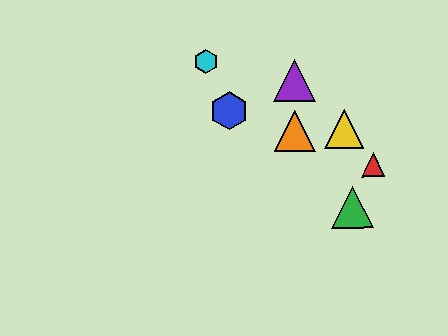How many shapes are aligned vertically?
2 shapes (the purple triangle, the orange triangle) are aligned vertically.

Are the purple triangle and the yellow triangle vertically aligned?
No, the purple triangle is at x≈294 and the yellow triangle is at x≈344.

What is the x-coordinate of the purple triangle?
The purple triangle is at x≈294.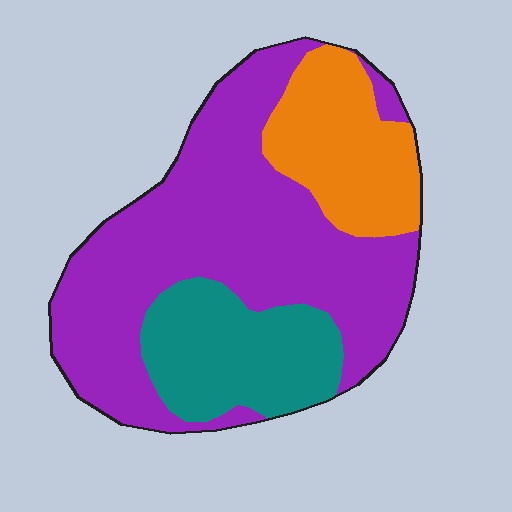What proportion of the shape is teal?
Teal takes up about one fifth (1/5) of the shape.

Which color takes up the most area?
Purple, at roughly 60%.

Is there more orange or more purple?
Purple.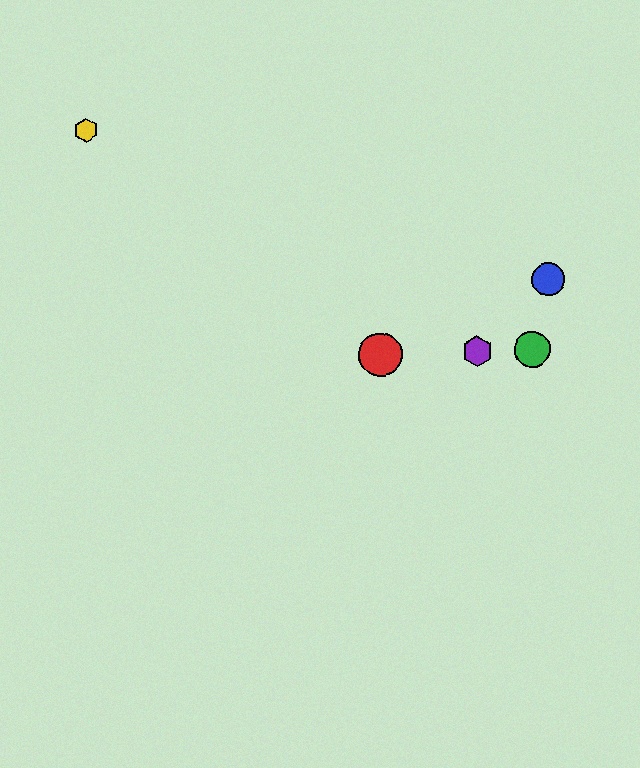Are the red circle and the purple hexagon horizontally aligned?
Yes, both are at y≈355.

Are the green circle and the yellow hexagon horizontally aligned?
No, the green circle is at y≈349 and the yellow hexagon is at y≈130.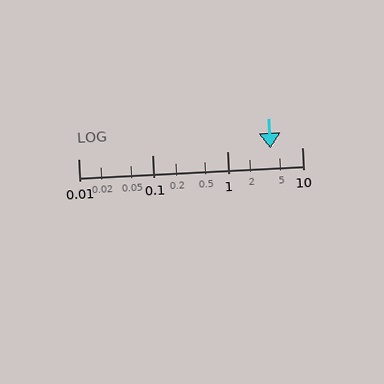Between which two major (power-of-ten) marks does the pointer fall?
The pointer is between 1 and 10.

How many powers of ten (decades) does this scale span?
The scale spans 3 decades, from 0.01 to 10.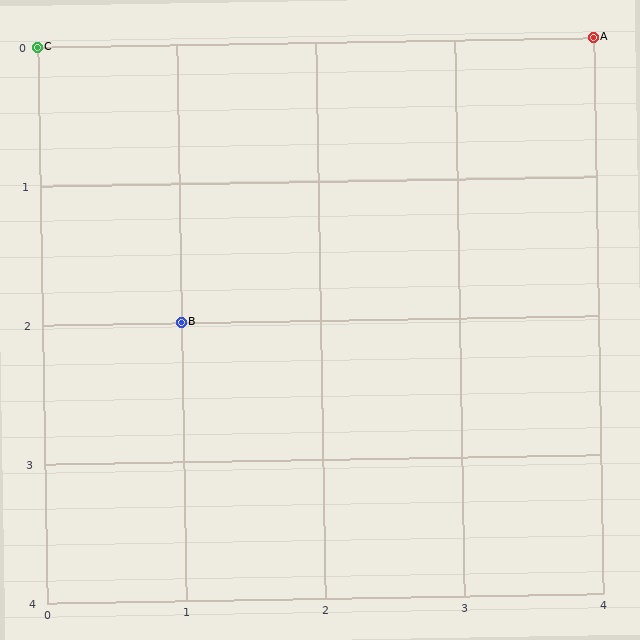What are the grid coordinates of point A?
Point A is at grid coordinates (4, 0).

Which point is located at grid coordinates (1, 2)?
Point B is at (1, 2).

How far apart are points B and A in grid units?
Points B and A are 3 columns and 2 rows apart (about 3.6 grid units diagonally).